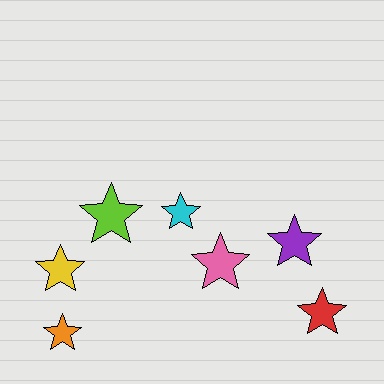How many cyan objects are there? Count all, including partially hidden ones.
There is 1 cyan object.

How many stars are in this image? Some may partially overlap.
There are 7 stars.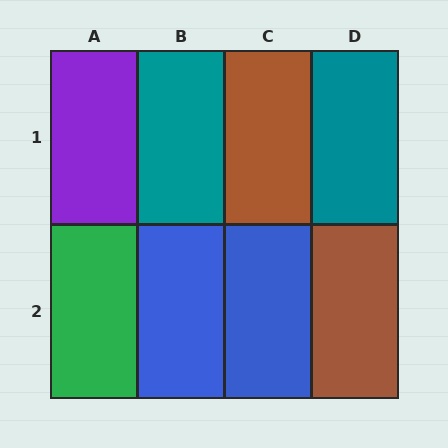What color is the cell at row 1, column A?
Purple.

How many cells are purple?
1 cell is purple.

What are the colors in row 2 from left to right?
Green, blue, blue, brown.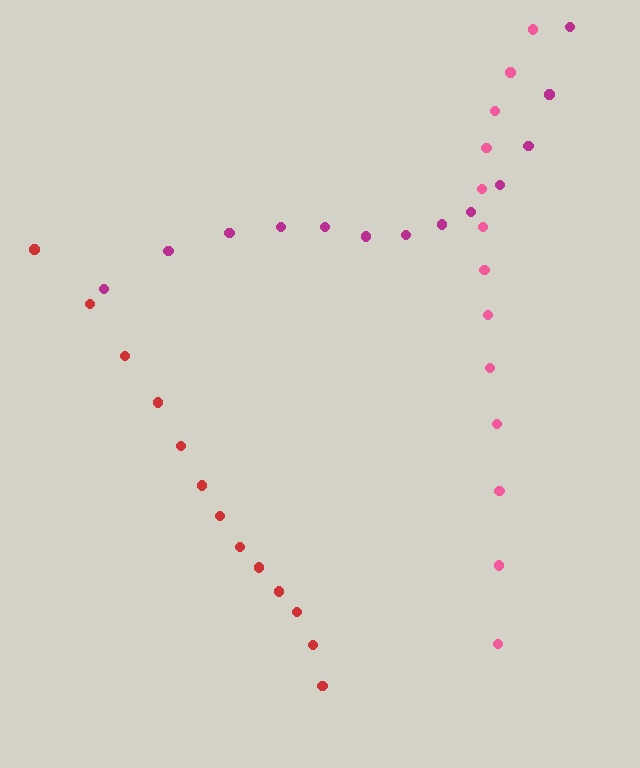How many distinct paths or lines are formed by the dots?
There are 3 distinct paths.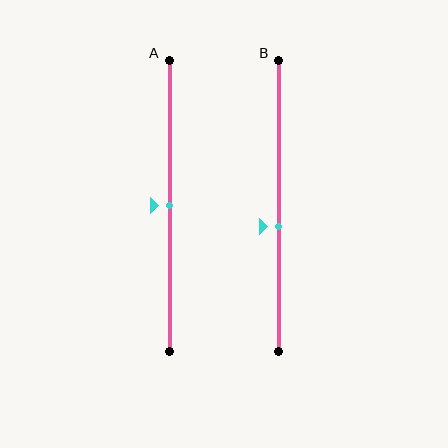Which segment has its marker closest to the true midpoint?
Segment A has its marker closest to the true midpoint.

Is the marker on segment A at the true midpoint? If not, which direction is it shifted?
Yes, the marker on segment A is at the true midpoint.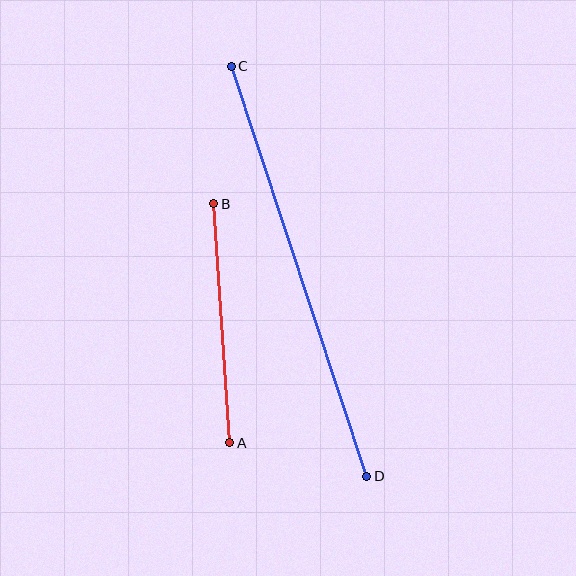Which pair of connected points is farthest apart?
Points C and D are farthest apart.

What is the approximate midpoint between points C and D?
The midpoint is at approximately (299, 271) pixels.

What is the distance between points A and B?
The distance is approximately 240 pixels.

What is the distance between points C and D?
The distance is approximately 432 pixels.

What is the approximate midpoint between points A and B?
The midpoint is at approximately (222, 323) pixels.